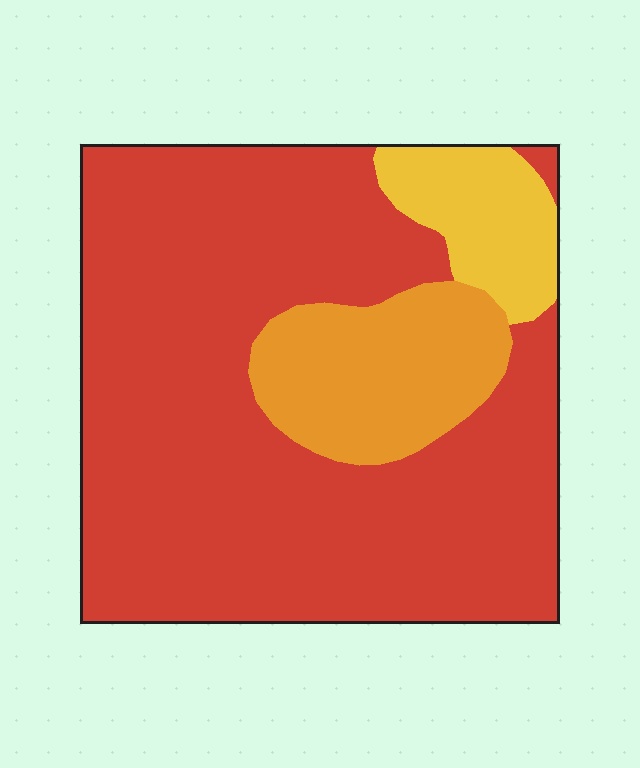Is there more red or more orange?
Red.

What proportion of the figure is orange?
Orange takes up about one sixth (1/6) of the figure.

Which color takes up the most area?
Red, at roughly 75%.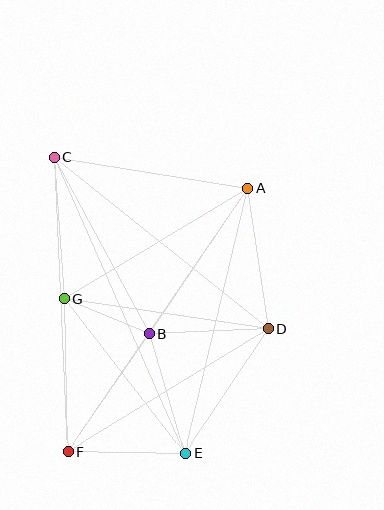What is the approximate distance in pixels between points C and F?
The distance between C and F is approximately 295 pixels.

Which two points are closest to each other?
Points B and G are closest to each other.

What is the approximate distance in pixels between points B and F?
The distance between B and F is approximately 144 pixels.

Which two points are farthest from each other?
Points C and E are farthest from each other.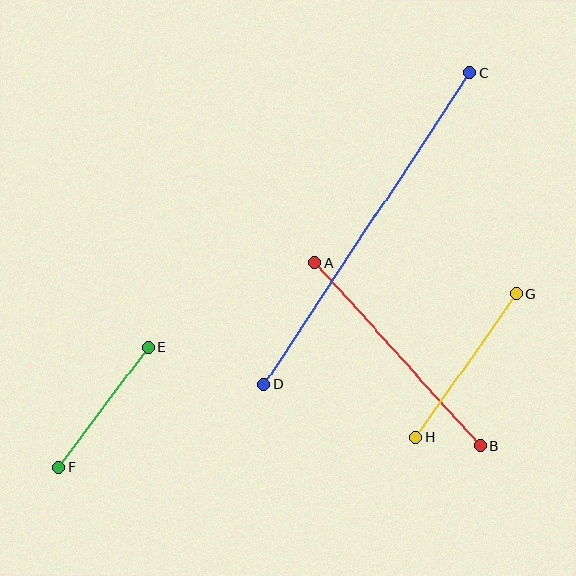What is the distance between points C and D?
The distance is approximately 374 pixels.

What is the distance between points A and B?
The distance is approximately 247 pixels.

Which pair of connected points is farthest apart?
Points C and D are farthest apart.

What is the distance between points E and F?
The distance is approximately 149 pixels.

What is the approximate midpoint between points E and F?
The midpoint is at approximately (103, 407) pixels.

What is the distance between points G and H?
The distance is approximately 175 pixels.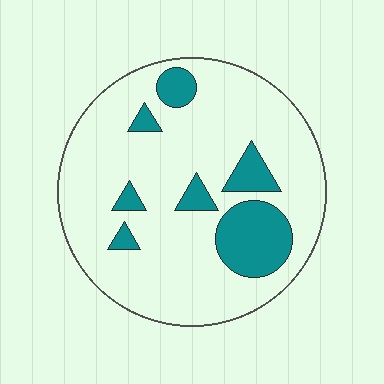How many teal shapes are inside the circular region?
7.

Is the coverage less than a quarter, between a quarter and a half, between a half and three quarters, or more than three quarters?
Less than a quarter.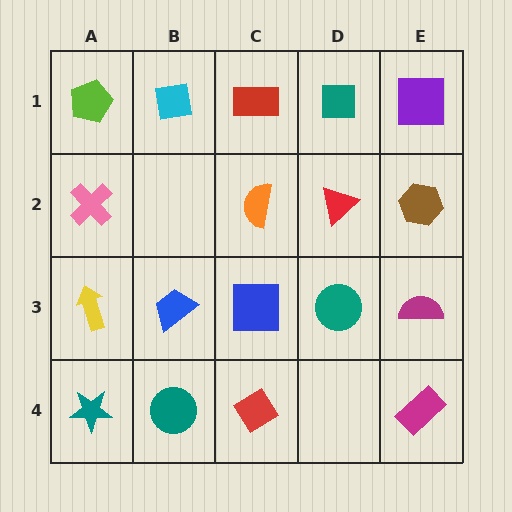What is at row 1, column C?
A red rectangle.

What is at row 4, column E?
A magenta rectangle.